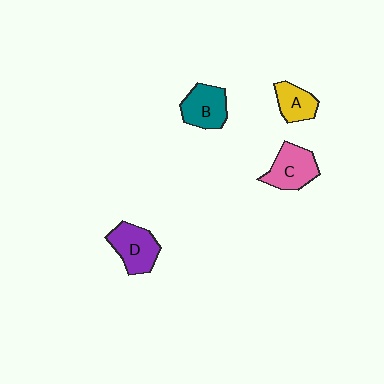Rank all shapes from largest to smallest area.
From largest to smallest: D (purple), C (pink), B (teal), A (yellow).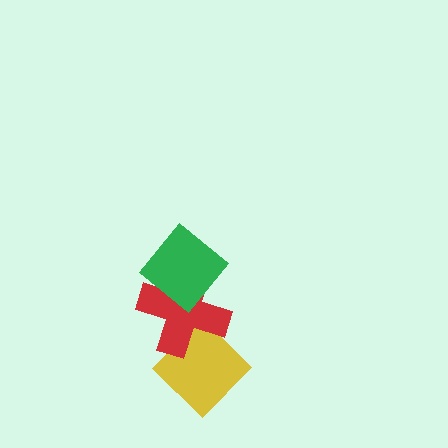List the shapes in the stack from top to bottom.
From top to bottom: the green diamond, the red cross, the yellow diamond.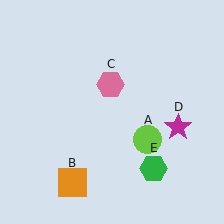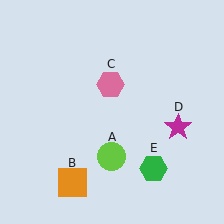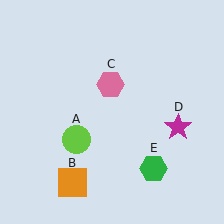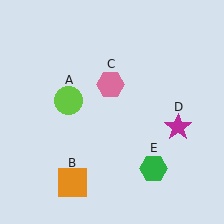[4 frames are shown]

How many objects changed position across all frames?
1 object changed position: lime circle (object A).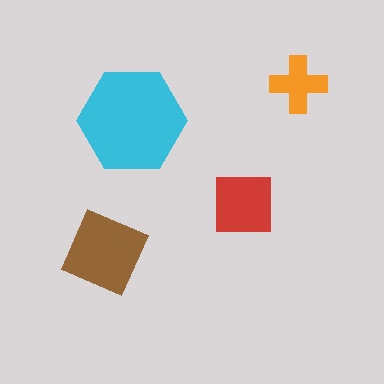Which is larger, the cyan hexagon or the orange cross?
The cyan hexagon.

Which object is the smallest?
The orange cross.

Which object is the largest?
The cyan hexagon.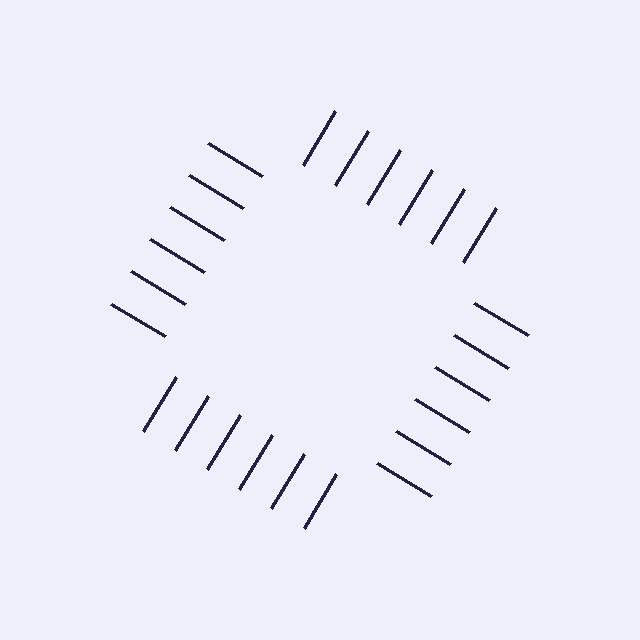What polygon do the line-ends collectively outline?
An illusory square — the line segments terminate on its edges but no continuous stroke is drawn.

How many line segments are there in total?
24 — 6 along each of the 4 edges.